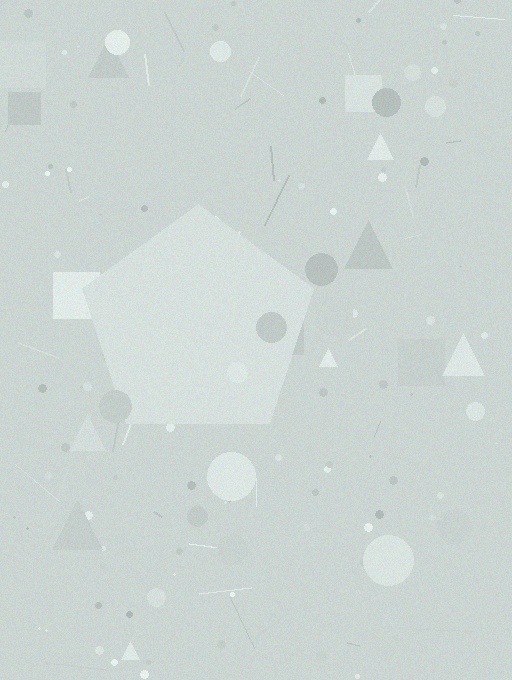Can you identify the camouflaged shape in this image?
The camouflaged shape is a pentagon.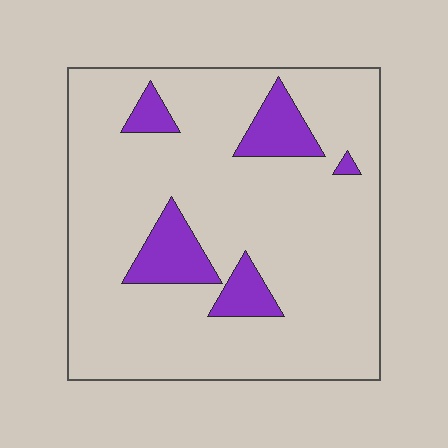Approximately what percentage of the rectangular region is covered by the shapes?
Approximately 15%.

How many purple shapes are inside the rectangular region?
5.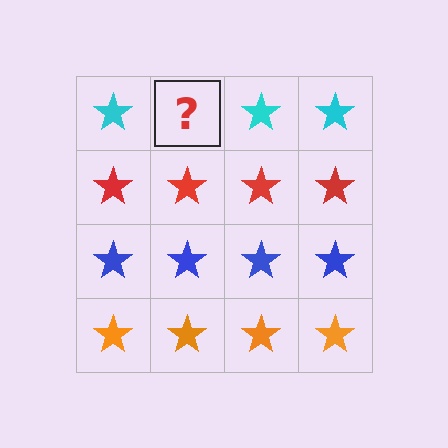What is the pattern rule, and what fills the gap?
The rule is that each row has a consistent color. The gap should be filled with a cyan star.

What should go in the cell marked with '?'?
The missing cell should contain a cyan star.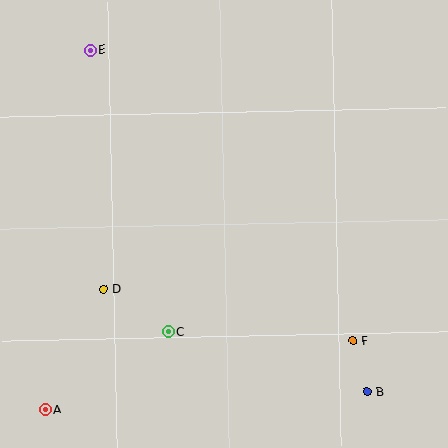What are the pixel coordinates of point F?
Point F is at (353, 341).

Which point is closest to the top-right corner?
Point F is closest to the top-right corner.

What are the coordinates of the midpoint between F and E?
The midpoint between F and E is at (222, 196).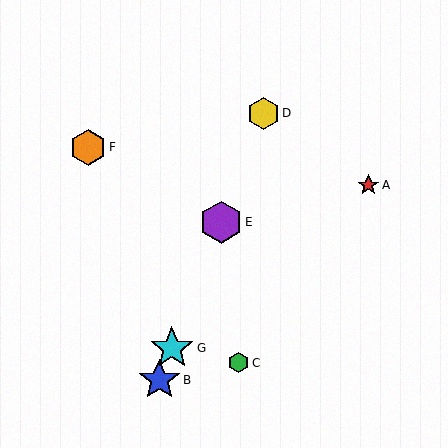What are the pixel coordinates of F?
Object F is at (88, 147).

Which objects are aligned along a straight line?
Objects B, D, E, G are aligned along a straight line.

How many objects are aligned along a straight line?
4 objects (B, D, E, G) are aligned along a straight line.